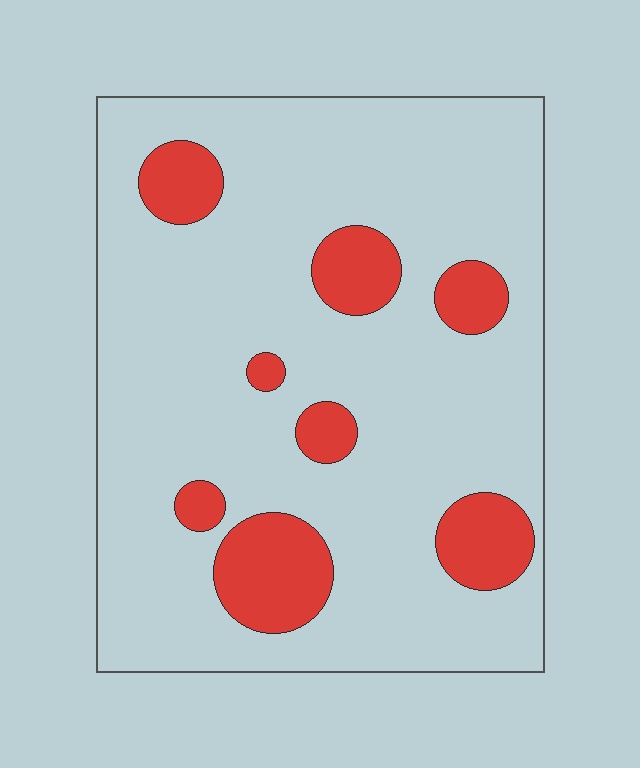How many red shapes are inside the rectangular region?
8.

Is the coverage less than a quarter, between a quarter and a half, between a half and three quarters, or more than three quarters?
Less than a quarter.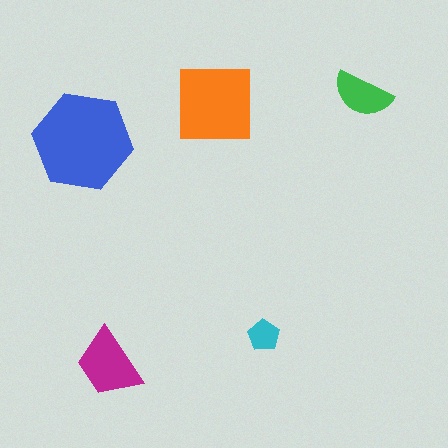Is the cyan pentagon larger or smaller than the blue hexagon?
Smaller.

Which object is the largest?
The blue hexagon.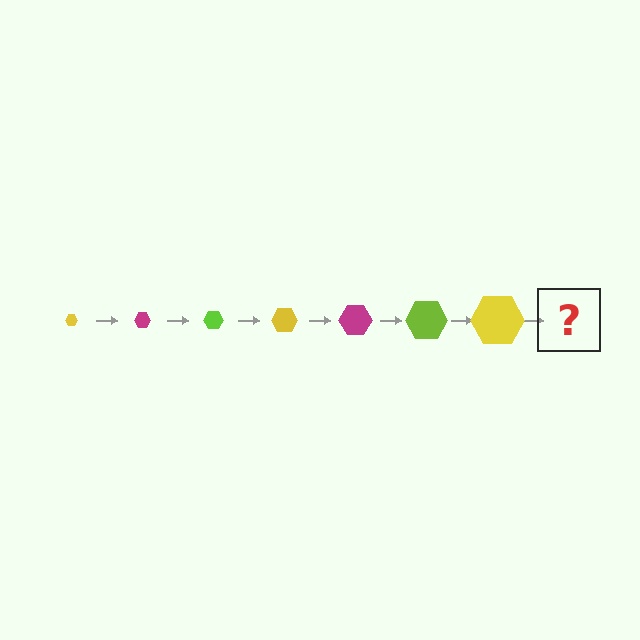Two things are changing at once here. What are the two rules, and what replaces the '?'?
The two rules are that the hexagon grows larger each step and the color cycles through yellow, magenta, and lime. The '?' should be a magenta hexagon, larger than the previous one.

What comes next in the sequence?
The next element should be a magenta hexagon, larger than the previous one.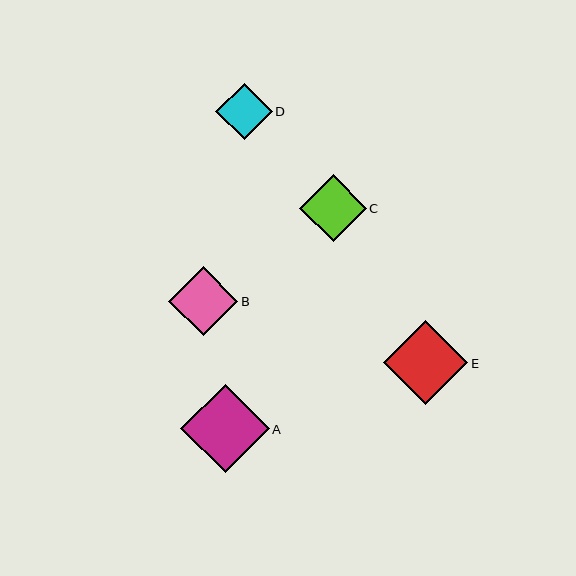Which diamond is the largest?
Diamond A is the largest with a size of approximately 89 pixels.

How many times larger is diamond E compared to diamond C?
Diamond E is approximately 1.3 times the size of diamond C.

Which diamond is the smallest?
Diamond D is the smallest with a size of approximately 56 pixels.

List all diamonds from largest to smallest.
From largest to smallest: A, E, B, C, D.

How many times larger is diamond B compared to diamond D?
Diamond B is approximately 1.2 times the size of diamond D.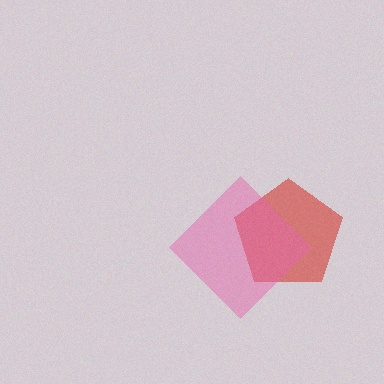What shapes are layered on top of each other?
The layered shapes are: a red pentagon, a pink diamond.